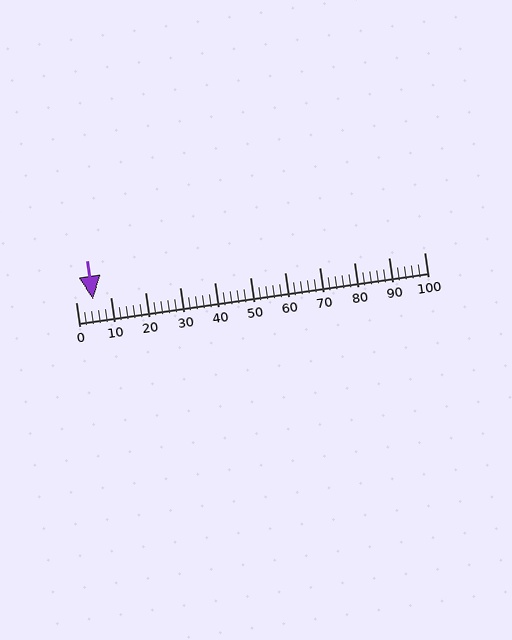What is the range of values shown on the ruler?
The ruler shows values from 0 to 100.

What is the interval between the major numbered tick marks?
The major tick marks are spaced 10 units apart.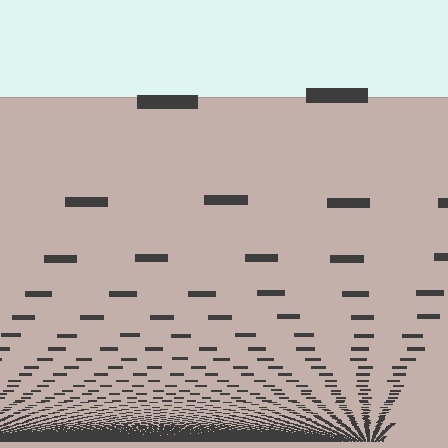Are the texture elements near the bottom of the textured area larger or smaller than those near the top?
Smaller. The gradient is inverted — elements near the bottom are smaller and denser.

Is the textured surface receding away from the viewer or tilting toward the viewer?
The surface appears to tilt toward the viewer. Texture elements get larger and sparser toward the top.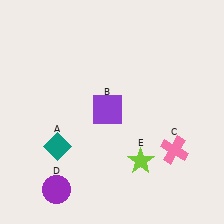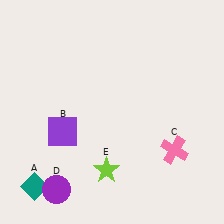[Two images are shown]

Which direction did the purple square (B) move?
The purple square (B) moved left.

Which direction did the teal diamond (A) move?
The teal diamond (A) moved down.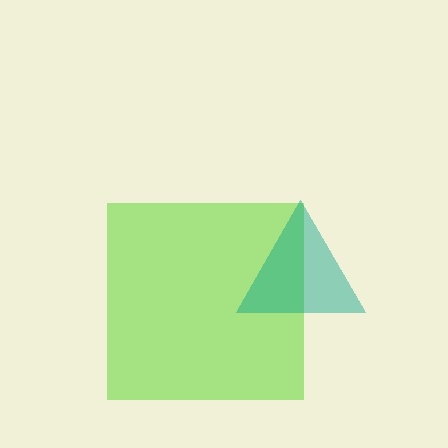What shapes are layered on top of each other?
The layered shapes are: a lime square, a teal triangle.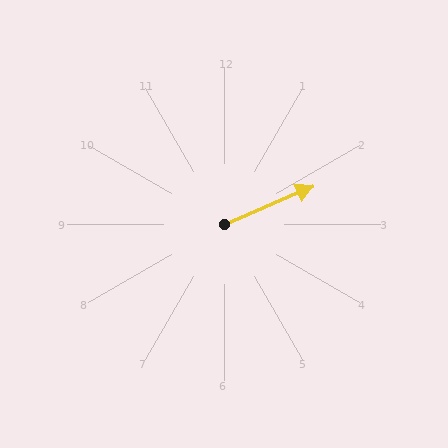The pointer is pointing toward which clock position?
Roughly 2 o'clock.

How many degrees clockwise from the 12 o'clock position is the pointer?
Approximately 67 degrees.